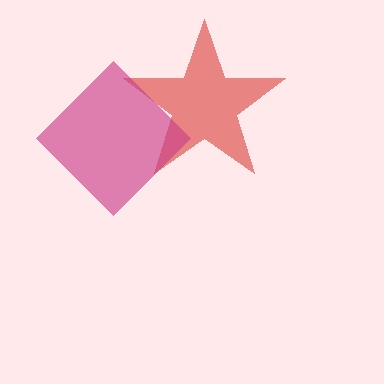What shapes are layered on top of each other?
The layered shapes are: a red star, a magenta diamond.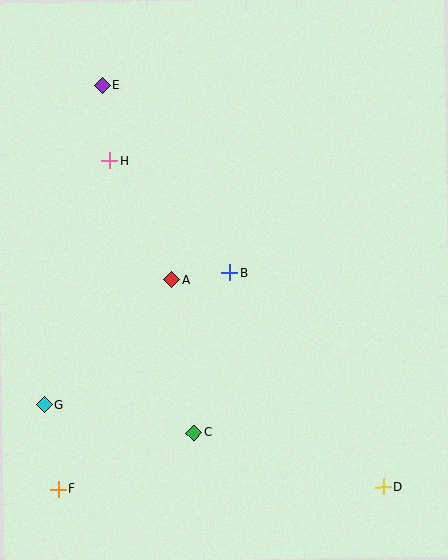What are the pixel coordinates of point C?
Point C is at (194, 433).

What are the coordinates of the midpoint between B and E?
The midpoint between B and E is at (166, 179).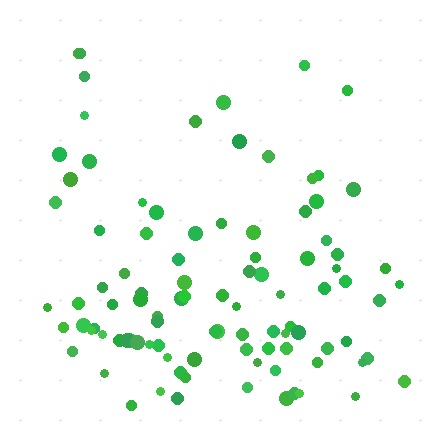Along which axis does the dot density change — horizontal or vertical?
Vertical.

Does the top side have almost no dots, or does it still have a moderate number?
Still a moderate number, just noticeably fewer than the bottom.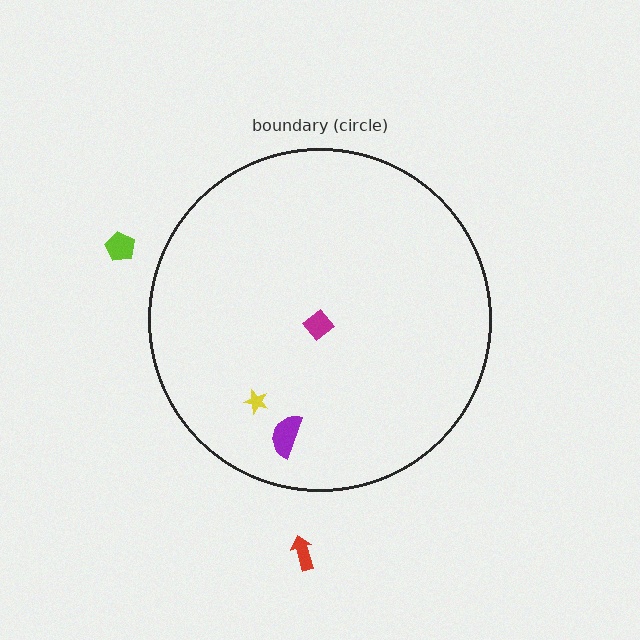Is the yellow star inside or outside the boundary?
Inside.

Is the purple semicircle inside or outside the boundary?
Inside.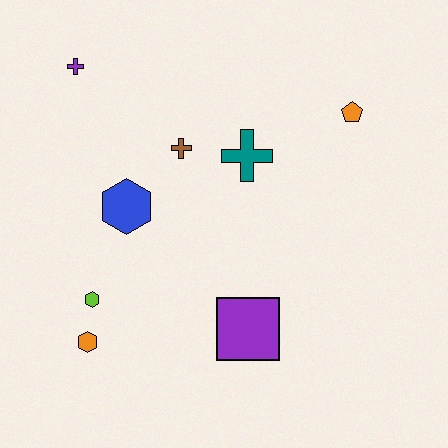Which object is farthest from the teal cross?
The orange hexagon is farthest from the teal cross.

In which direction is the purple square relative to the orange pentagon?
The purple square is below the orange pentagon.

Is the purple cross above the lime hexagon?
Yes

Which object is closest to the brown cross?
The teal cross is closest to the brown cross.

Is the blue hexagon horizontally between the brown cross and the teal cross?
No